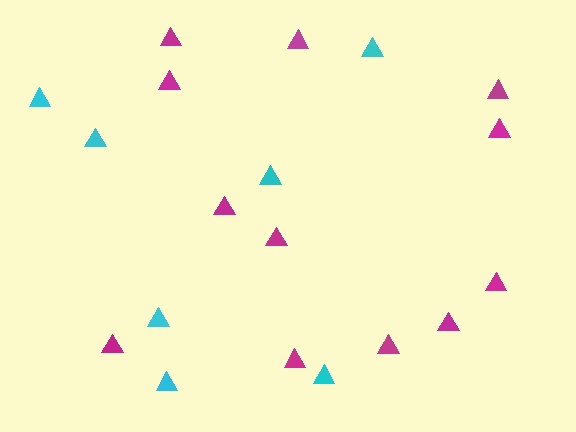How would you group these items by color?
There are 2 groups: one group of magenta triangles (12) and one group of cyan triangles (7).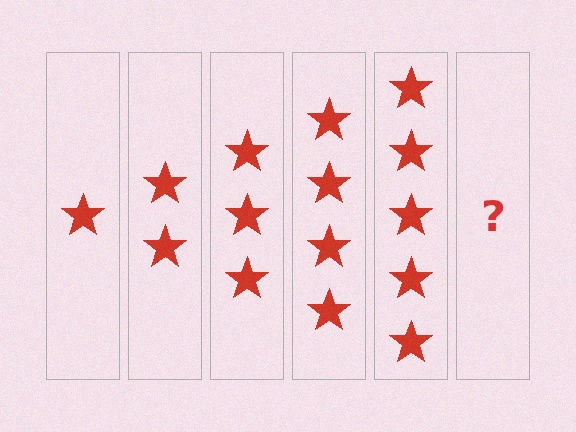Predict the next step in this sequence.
The next step is 6 stars.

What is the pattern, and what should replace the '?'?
The pattern is that each step adds one more star. The '?' should be 6 stars.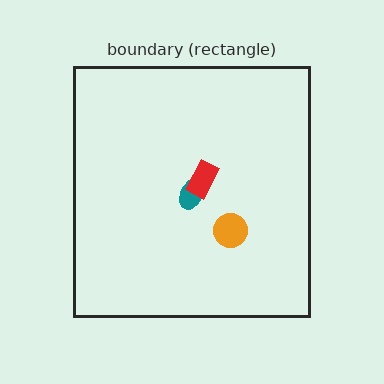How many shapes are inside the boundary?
3 inside, 0 outside.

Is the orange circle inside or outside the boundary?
Inside.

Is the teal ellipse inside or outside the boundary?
Inside.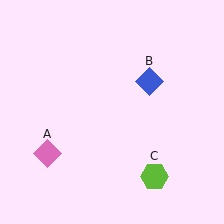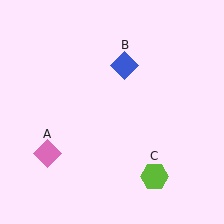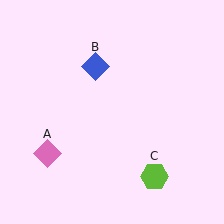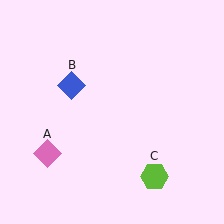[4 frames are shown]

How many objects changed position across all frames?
1 object changed position: blue diamond (object B).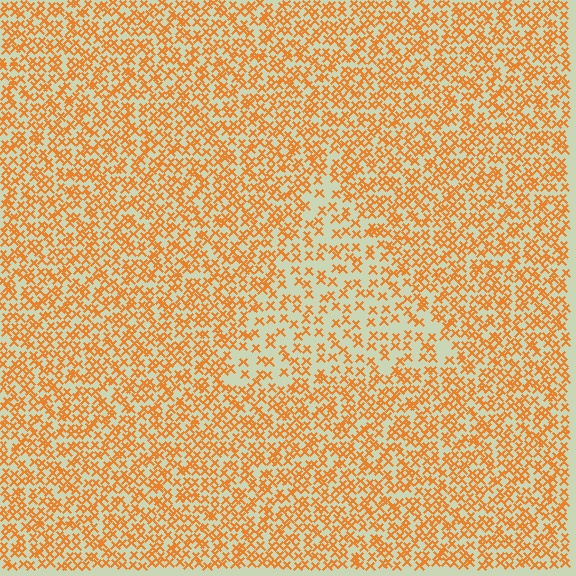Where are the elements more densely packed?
The elements are more densely packed outside the triangle boundary.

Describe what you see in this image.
The image contains small orange elements arranged at two different densities. A triangle-shaped region is visible where the elements are less densely packed than the surrounding area.